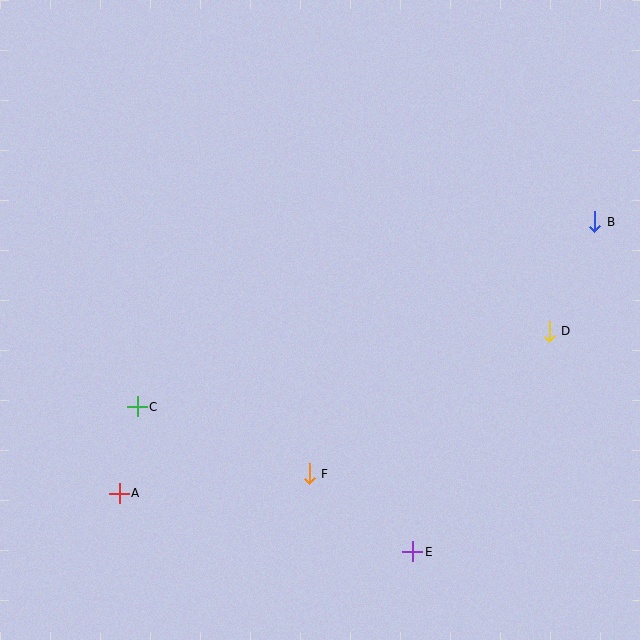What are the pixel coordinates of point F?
Point F is at (309, 474).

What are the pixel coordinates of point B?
Point B is at (595, 222).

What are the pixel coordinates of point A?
Point A is at (119, 493).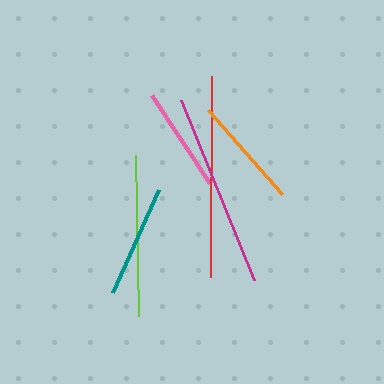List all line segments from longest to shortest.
From longest to shortest: red, magenta, lime, teal, orange, pink.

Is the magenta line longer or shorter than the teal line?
The magenta line is longer than the teal line.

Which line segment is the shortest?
The pink line is the shortest at approximately 105 pixels.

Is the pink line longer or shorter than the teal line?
The teal line is longer than the pink line.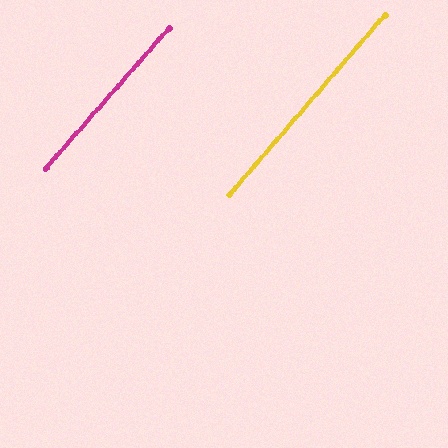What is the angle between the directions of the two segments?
Approximately 1 degree.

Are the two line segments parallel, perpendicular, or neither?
Parallel — their directions differ by only 0.6°.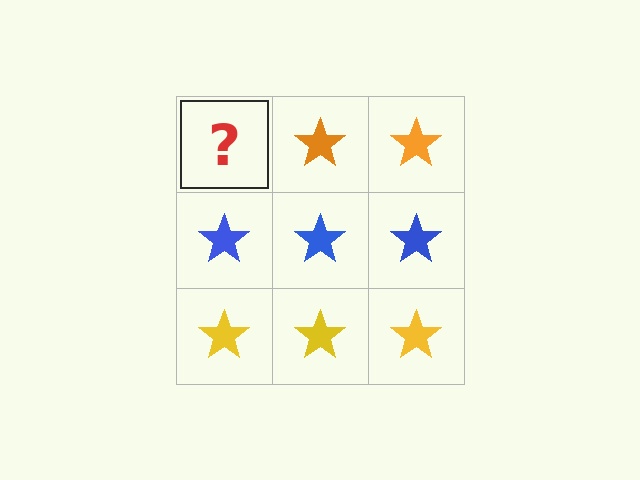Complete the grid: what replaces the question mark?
The question mark should be replaced with an orange star.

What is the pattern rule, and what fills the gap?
The rule is that each row has a consistent color. The gap should be filled with an orange star.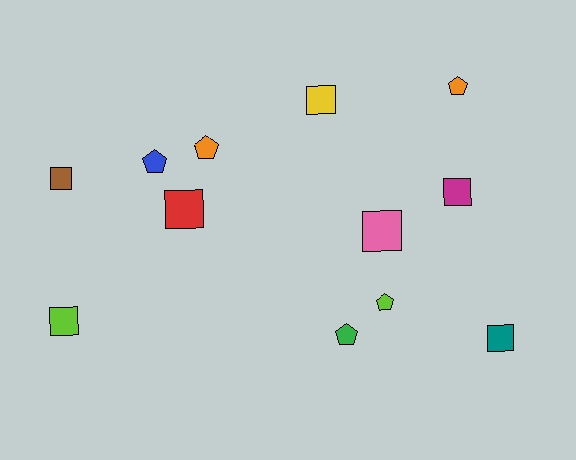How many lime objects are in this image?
There are 2 lime objects.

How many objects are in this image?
There are 12 objects.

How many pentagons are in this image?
There are 5 pentagons.